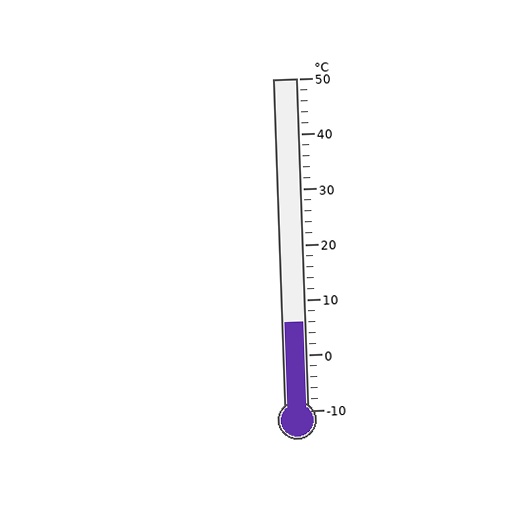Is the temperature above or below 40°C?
The temperature is below 40°C.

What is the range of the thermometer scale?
The thermometer scale ranges from -10°C to 50°C.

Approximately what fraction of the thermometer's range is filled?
The thermometer is filled to approximately 25% of its range.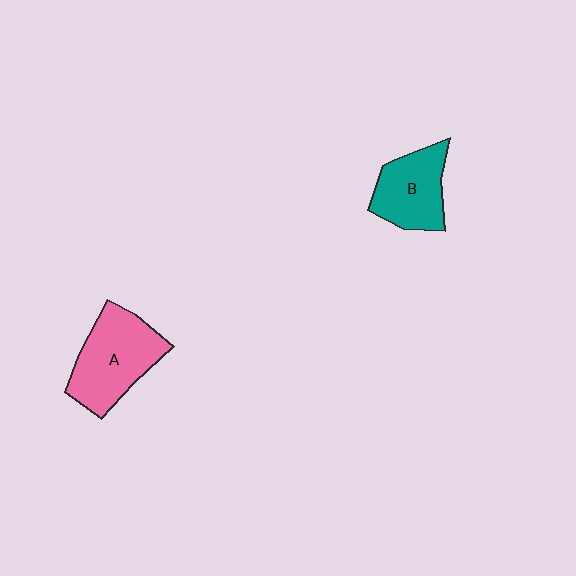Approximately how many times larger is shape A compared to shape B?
Approximately 1.3 times.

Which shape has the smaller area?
Shape B (teal).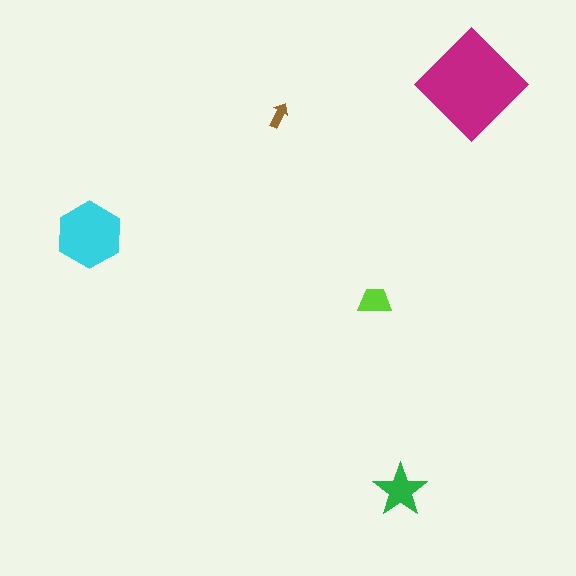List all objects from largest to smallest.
The magenta diamond, the cyan hexagon, the green star, the lime trapezoid, the brown arrow.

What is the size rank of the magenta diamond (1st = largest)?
1st.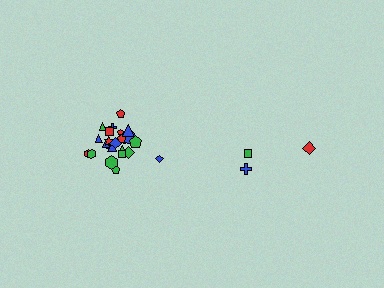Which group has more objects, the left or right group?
The left group.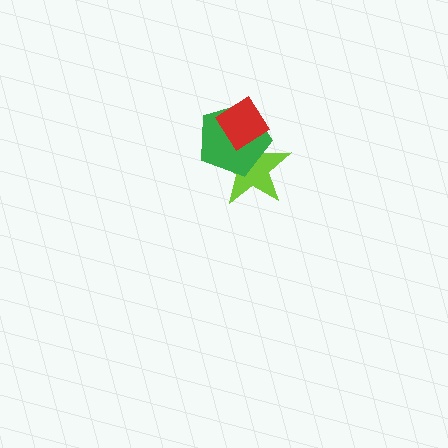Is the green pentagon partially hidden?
Yes, it is partially covered by another shape.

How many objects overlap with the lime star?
2 objects overlap with the lime star.